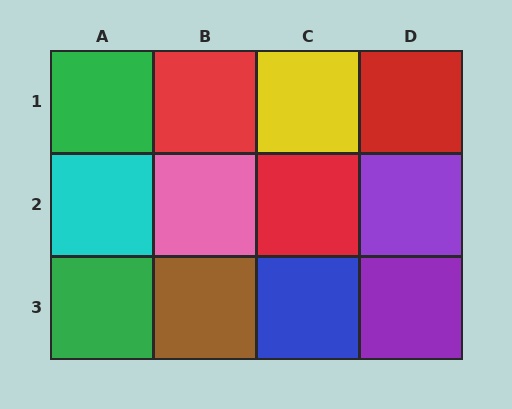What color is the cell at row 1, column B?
Red.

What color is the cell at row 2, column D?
Purple.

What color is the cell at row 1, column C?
Yellow.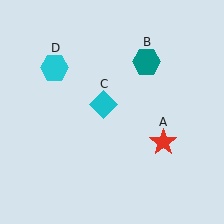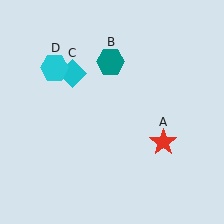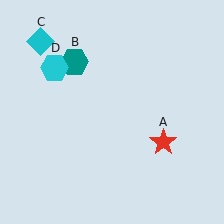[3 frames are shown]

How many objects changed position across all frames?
2 objects changed position: teal hexagon (object B), cyan diamond (object C).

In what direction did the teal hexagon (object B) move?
The teal hexagon (object B) moved left.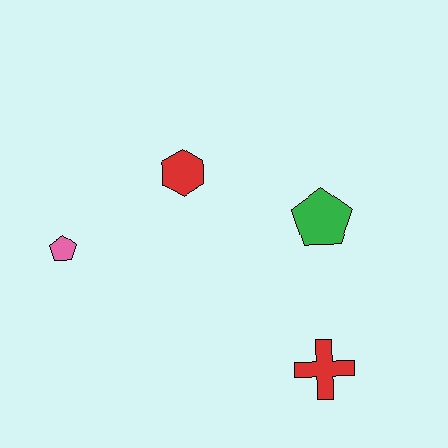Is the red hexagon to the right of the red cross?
No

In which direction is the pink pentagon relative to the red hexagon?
The pink pentagon is to the left of the red hexagon.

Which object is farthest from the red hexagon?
The red cross is farthest from the red hexagon.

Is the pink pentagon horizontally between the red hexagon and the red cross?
No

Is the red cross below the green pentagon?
Yes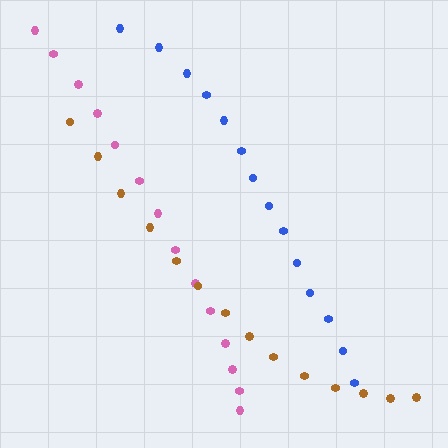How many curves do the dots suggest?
There are 3 distinct paths.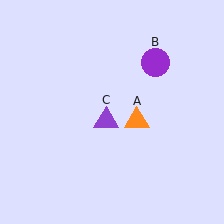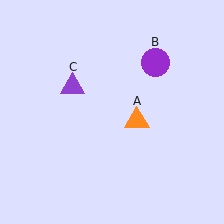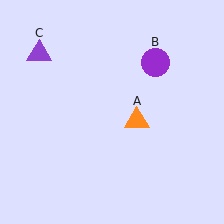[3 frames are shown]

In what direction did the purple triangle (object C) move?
The purple triangle (object C) moved up and to the left.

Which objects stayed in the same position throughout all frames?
Orange triangle (object A) and purple circle (object B) remained stationary.